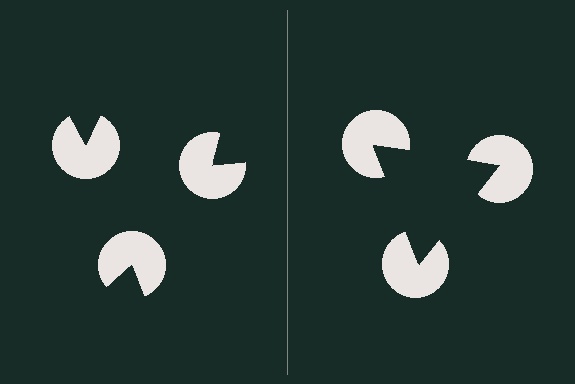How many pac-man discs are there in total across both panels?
6 — 3 on each side.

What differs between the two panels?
The pac-man discs are positioned identically on both sides; only the wedge orientations differ. On the right they align to a triangle; on the left they are misaligned.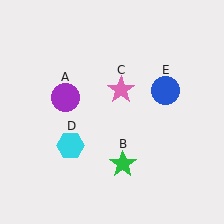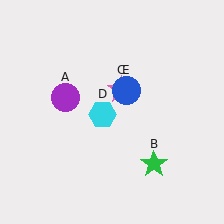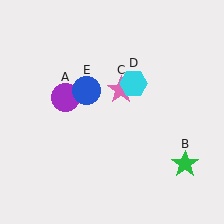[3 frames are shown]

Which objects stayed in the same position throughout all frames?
Purple circle (object A) and pink star (object C) remained stationary.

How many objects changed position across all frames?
3 objects changed position: green star (object B), cyan hexagon (object D), blue circle (object E).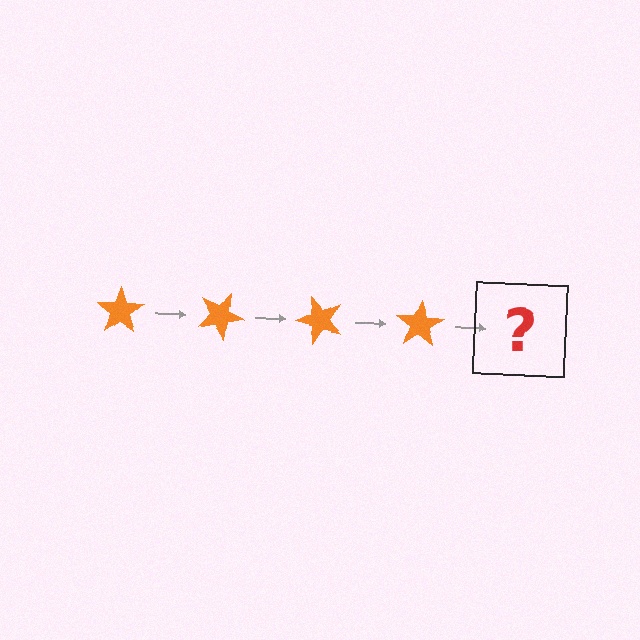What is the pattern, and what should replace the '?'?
The pattern is that the star rotates 25 degrees each step. The '?' should be an orange star rotated 100 degrees.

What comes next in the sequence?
The next element should be an orange star rotated 100 degrees.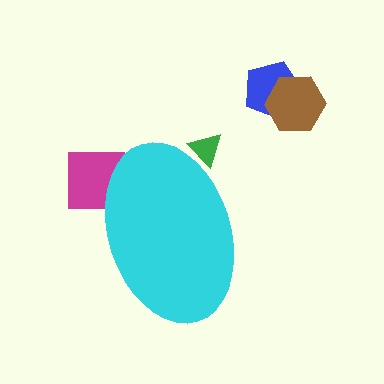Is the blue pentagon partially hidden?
No, the blue pentagon is fully visible.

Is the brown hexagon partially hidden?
No, the brown hexagon is fully visible.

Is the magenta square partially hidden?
Yes, the magenta square is partially hidden behind the cyan ellipse.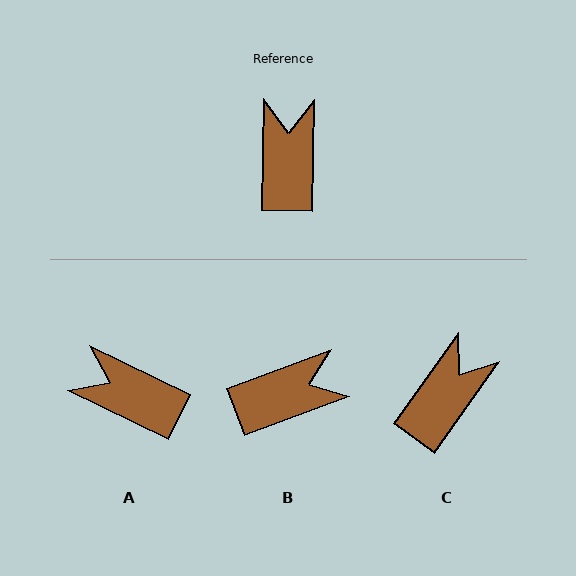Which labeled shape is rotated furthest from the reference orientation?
B, about 69 degrees away.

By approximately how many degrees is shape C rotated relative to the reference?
Approximately 35 degrees clockwise.